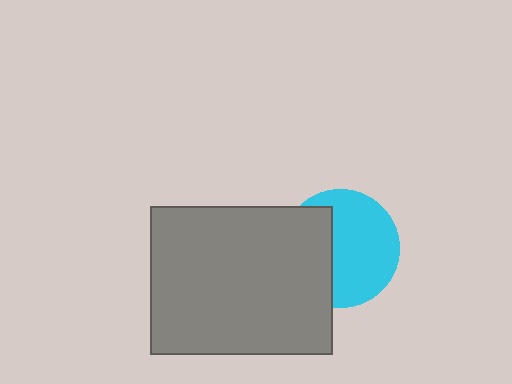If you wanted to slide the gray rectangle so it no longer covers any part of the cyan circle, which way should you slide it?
Slide it left — that is the most direct way to separate the two shapes.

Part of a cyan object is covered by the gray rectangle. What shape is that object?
It is a circle.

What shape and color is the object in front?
The object in front is a gray rectangle.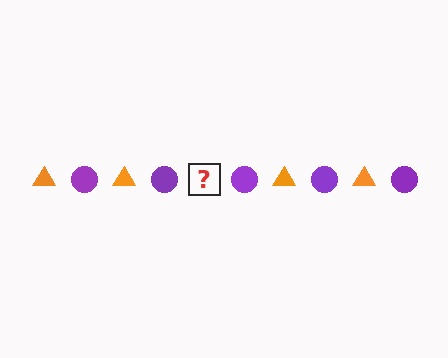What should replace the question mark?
The question mark should be replaced with an orange triangle.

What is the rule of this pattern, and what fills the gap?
The rule is that the pattern alternates between orange triangle and purple circle. The gap should be filled with an orange triangle.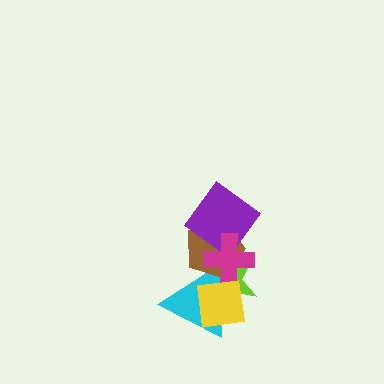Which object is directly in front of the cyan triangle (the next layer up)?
The brown pentagon is directly in front of the cyan triangle.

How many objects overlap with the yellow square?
3 objects overlap with the yellow square.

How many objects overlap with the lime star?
5 objects overlap with the lime star.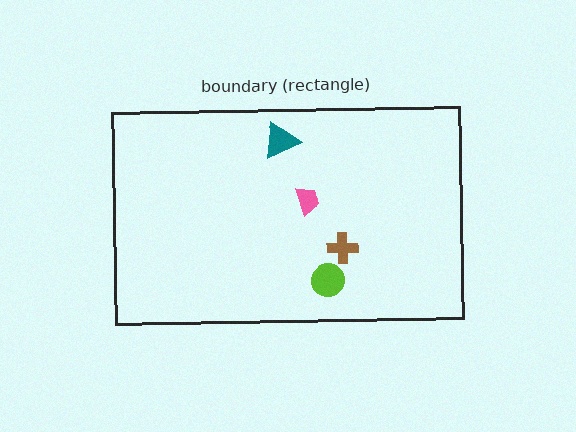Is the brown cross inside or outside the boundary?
Inside.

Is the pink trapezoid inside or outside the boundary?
Inside.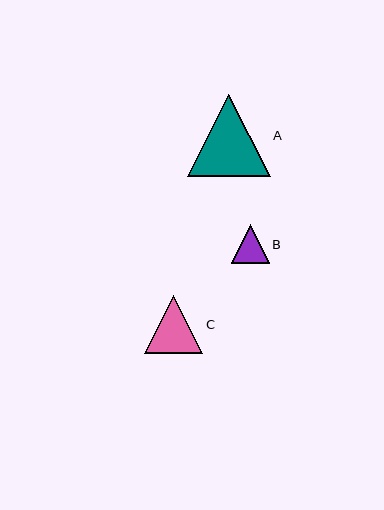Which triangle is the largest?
Triangle A is the largest with a size of approximately 83 pixels.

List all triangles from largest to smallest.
From largest to smallest: A, C, B.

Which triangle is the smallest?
Triangle B is the smallest with a size of approximately 38 pixels.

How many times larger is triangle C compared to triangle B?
Triangle C is approximately 1.5 times the size of triangle B.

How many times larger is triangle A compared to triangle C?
Triangle A is approximately 1.4 times the size of triangle C.